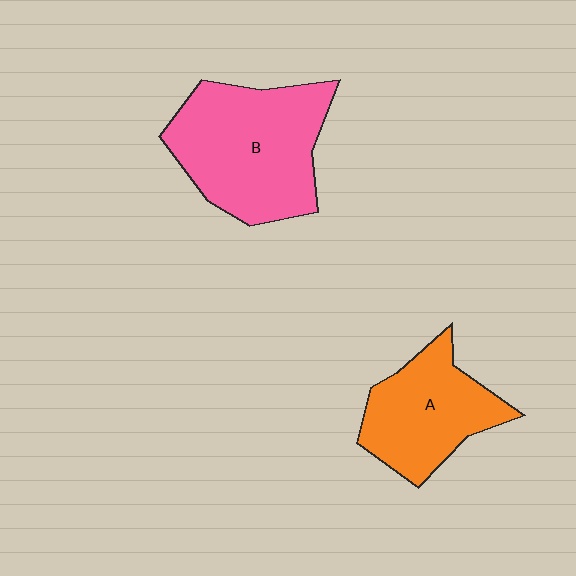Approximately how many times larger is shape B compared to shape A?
Approximately 1.4 times.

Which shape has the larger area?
Shape B (pink).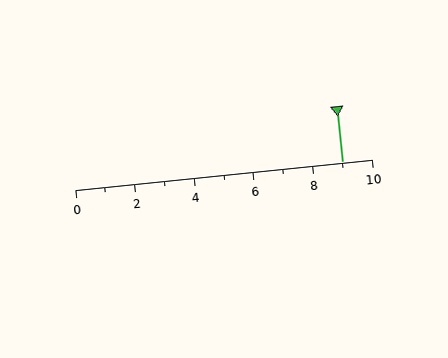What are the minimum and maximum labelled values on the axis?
The axis runs from 0 to 10.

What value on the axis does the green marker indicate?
The marker indicates approximately 9.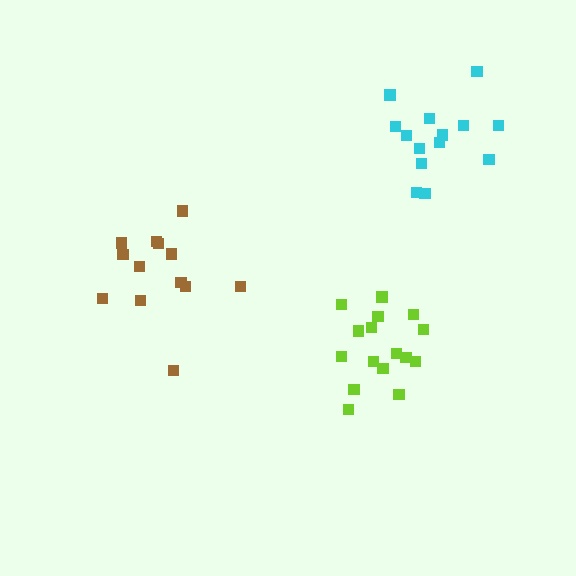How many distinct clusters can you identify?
There are 3 distinct clusters.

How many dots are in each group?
Group 1: 13 dots, Group 2: 16 dots, Group 3: 14 dots (43 total).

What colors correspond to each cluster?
The clusters are colored: brown, lime, cyan.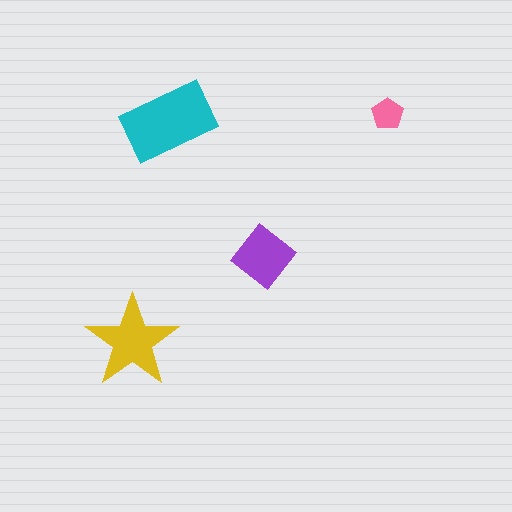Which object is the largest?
The cyan rectangle.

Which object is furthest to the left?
The yellow star is leftmost.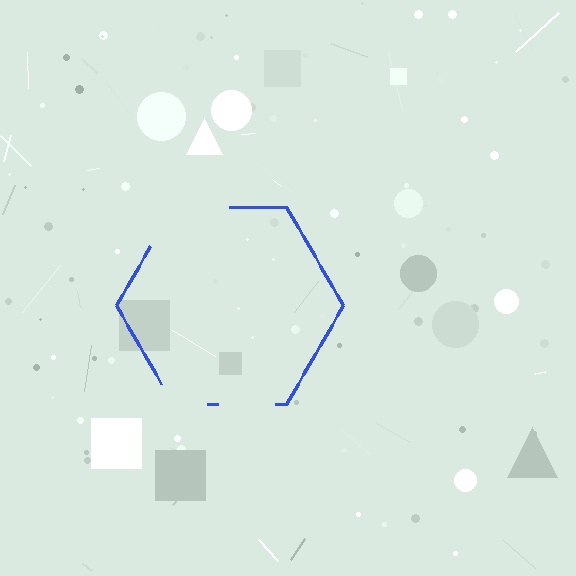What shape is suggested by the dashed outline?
The dashed outline suggests a hexagon.